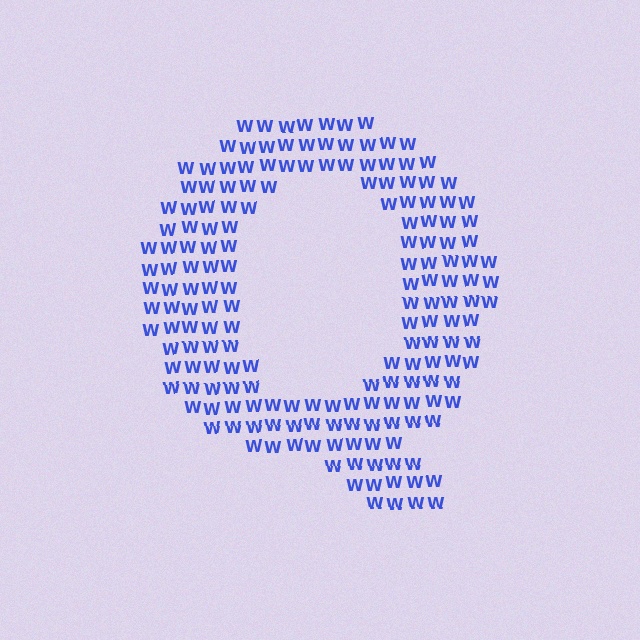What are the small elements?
The small elements are letter W's.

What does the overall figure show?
The overall figure shows the letter Q.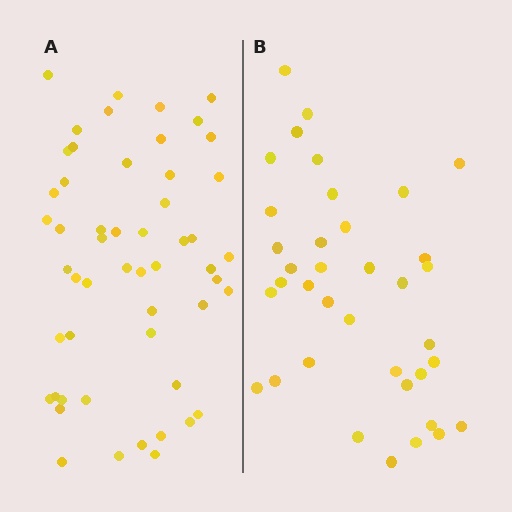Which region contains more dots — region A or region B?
Region A (the left region) has more dots.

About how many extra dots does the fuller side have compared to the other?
Region A has approximately 15 more dots than region B.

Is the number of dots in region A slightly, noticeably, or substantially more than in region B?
Region A has noticeably more, but not dramatically so. The ratio is roughly 1.4 to 1.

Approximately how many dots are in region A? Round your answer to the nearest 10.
About 50 dots. (The exact count is 53, which rounds to 50.)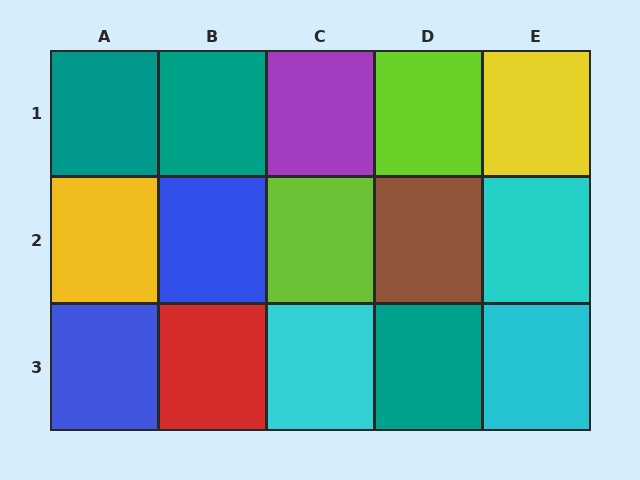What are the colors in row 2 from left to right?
Yellow, blue, lime, brown, cyan.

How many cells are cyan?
3 cells are cyan.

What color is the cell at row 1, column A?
Teal.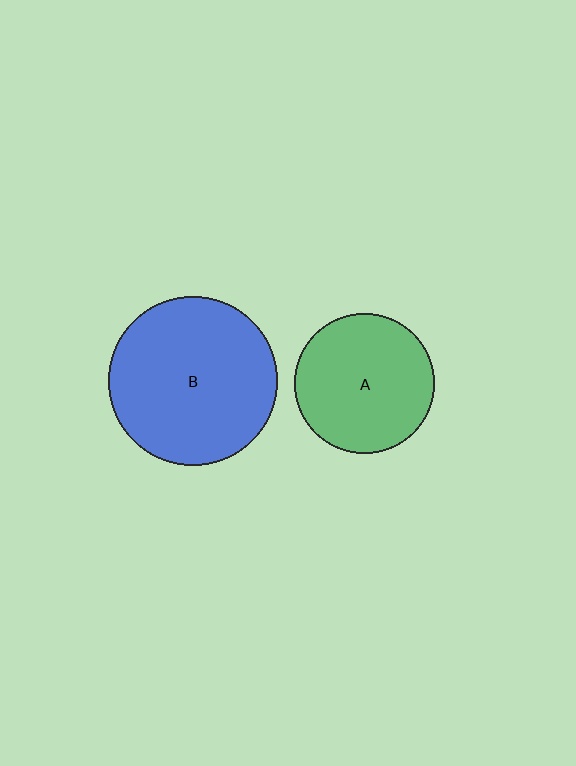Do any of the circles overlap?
No, none of the circles overlap.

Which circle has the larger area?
Circle B (blue).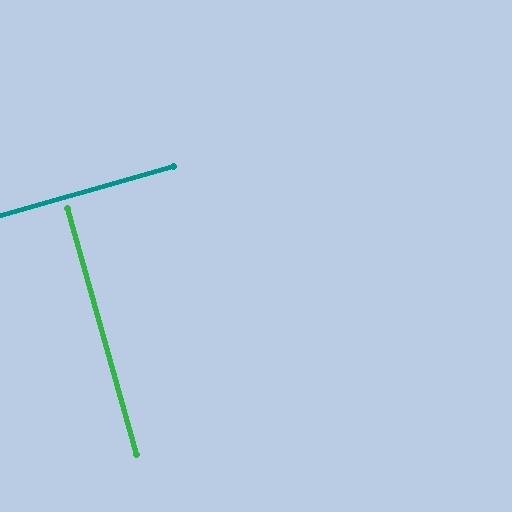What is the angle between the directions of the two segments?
Approximately 90 degrees.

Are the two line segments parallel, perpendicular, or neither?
Perpendicular — they meet at approximately 90°.